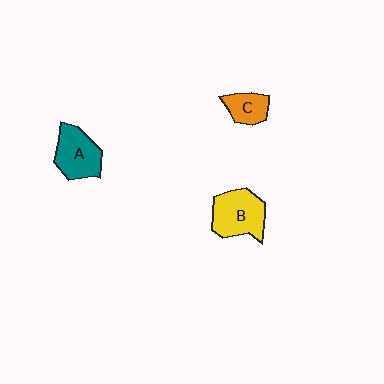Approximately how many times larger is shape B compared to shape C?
Approximately 1.9 times.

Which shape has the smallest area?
Shape C (orange).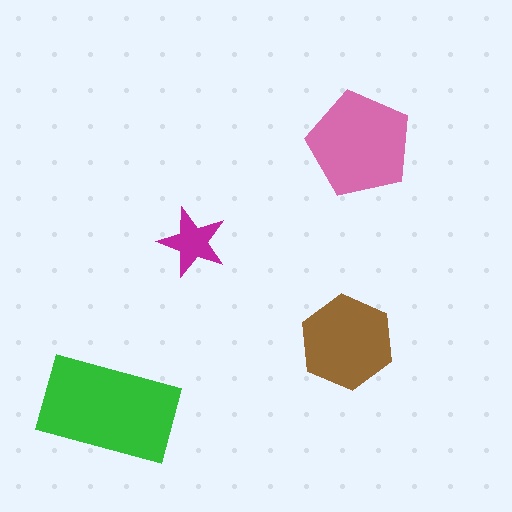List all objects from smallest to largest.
The magenta star, the brown hexagon, the pink pentagon, the green rectangle.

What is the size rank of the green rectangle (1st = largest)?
1st.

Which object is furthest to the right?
The pink pentagon is rightmost.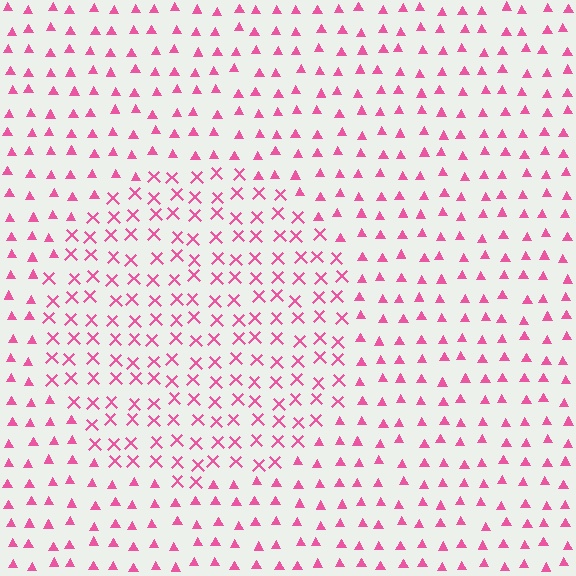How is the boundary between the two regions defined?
The boundary is defined by a change in element shape: X marks inside vs. triangles outside. All elements share the same color and spacing.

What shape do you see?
I see a circle.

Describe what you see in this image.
The image is filled with small pink elements arranged in a uniform grid. A circle-shaped region contains X marks, while the surrounding area contains triangles. The boundary is defined purely by the change in element shape.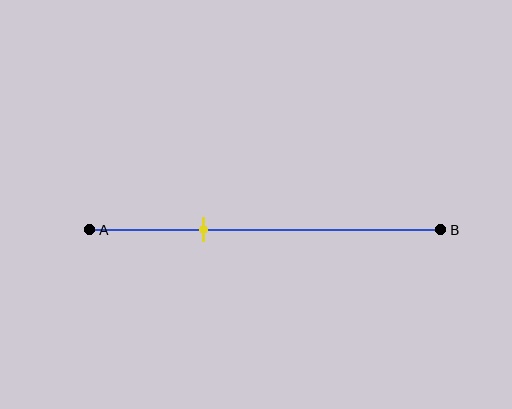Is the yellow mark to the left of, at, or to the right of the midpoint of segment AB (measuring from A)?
The yellow mark is to the left of the midpoint of segment AB.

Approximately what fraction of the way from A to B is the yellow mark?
The yellow mark is approximately 35% of the way from A to B.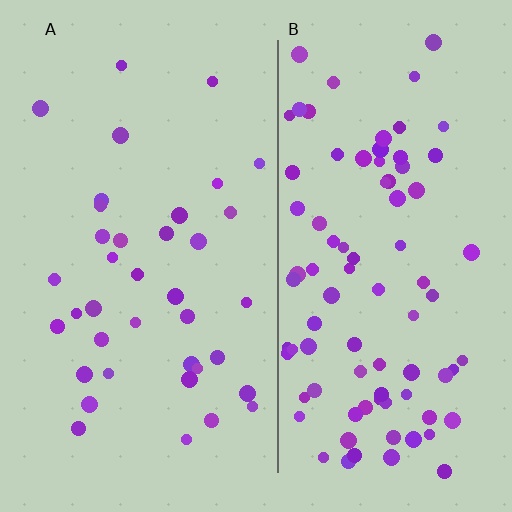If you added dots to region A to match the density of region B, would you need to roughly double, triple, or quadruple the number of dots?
Approximately double.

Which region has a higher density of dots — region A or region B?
B (the right).